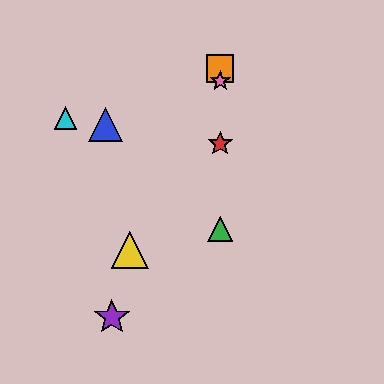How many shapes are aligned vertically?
4 shapes (the red star, the green triangle, the orange square, the pink star) are aligned vertically.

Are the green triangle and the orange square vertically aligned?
Yes, both are at x≈220.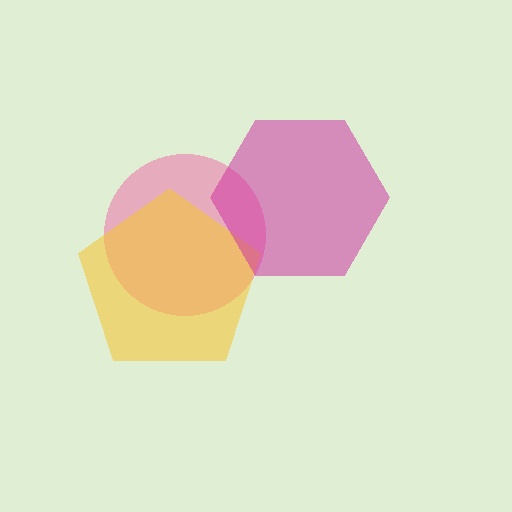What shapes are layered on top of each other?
The layered shapes are: a pink circle, a yellow pentagon, a magenta hexagon.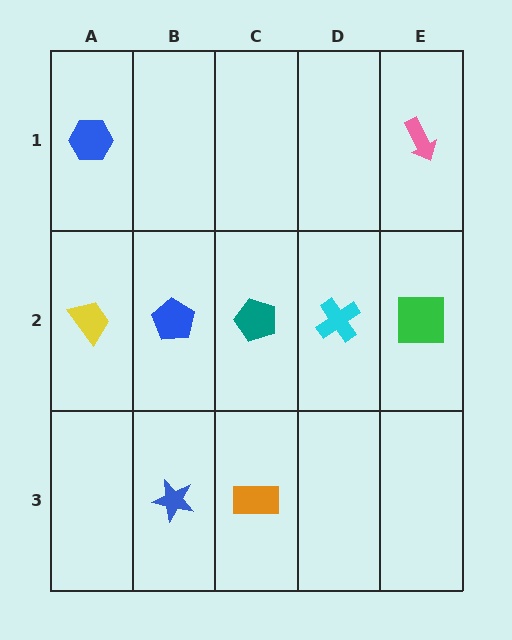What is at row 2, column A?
A yellow trapezoid.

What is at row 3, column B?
A blue star.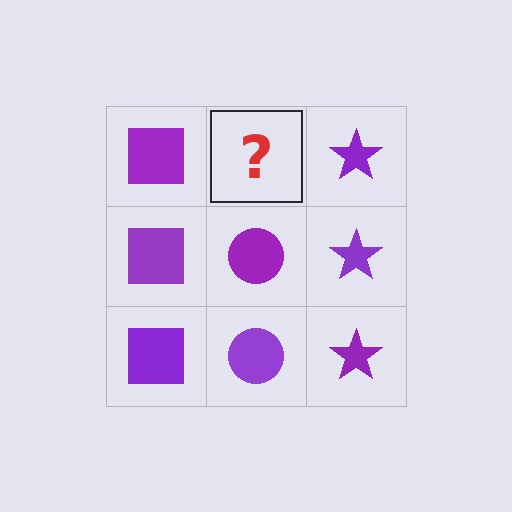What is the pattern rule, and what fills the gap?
The rule is that each column has a consistent shape. The gap should be filled with a purple circle.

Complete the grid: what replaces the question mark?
The question mark should be replaced with a purple circle.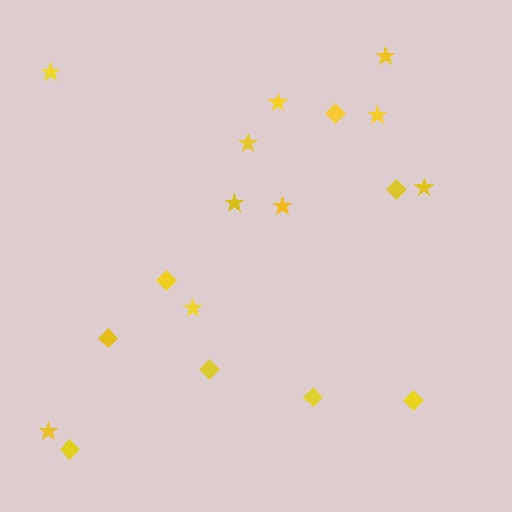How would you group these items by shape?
There are 2 groups: one group of stars (10) and one group of diamonds (8).